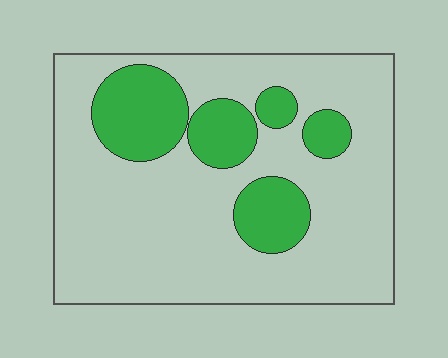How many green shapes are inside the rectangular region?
5.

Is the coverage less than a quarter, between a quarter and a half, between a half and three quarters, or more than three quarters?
Less than a quarter.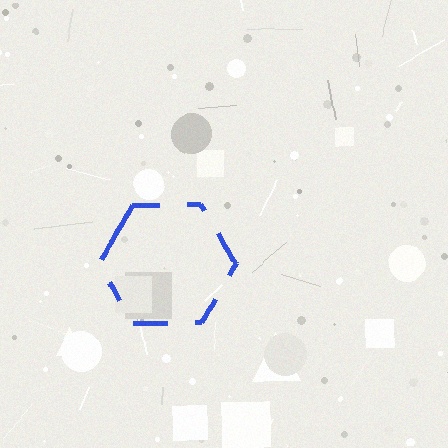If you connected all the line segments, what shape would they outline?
They would outline a hexagon.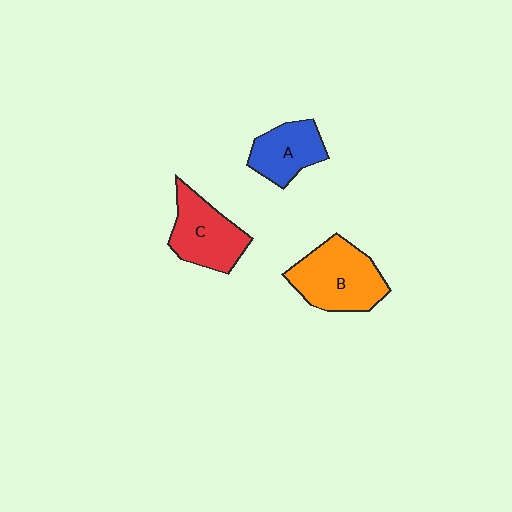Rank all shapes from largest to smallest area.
From largest to smallest: B (orange), C (red), A (blue).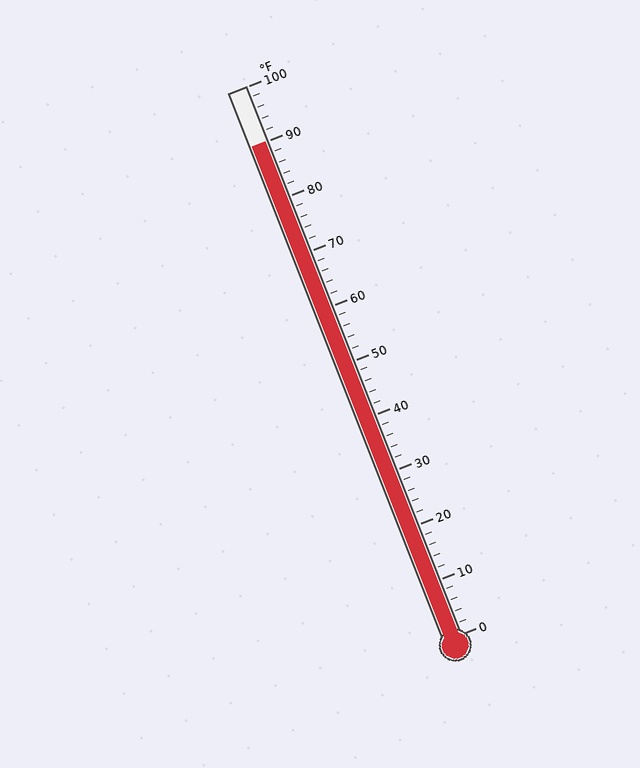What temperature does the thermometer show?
The thermometer shows approximately 90°F.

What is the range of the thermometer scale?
The thermometer scale ranges from 0°F to 100°F.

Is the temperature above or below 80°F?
The temperature is above 80°F.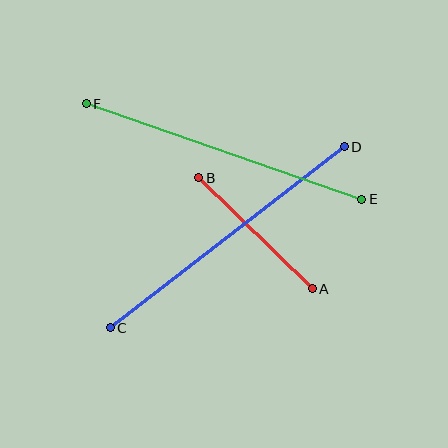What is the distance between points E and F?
The distance is approximately 292 pixels.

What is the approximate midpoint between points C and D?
The midpoint is at approximately (227, 237) pixels.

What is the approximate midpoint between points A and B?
The midpoint is at approximately (256, 233) pixels.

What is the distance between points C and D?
The distance is approximately 296 pixels.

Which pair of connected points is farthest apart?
Points C and D are farthest apart.